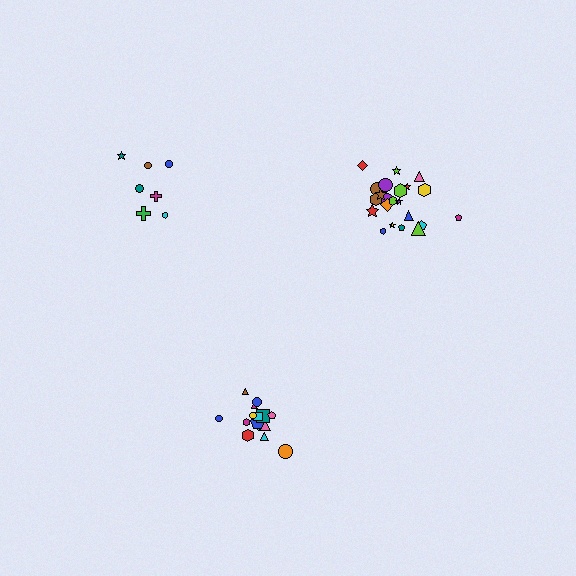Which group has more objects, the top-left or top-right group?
The top-right group.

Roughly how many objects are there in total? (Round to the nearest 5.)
Roughly 45 objects in total.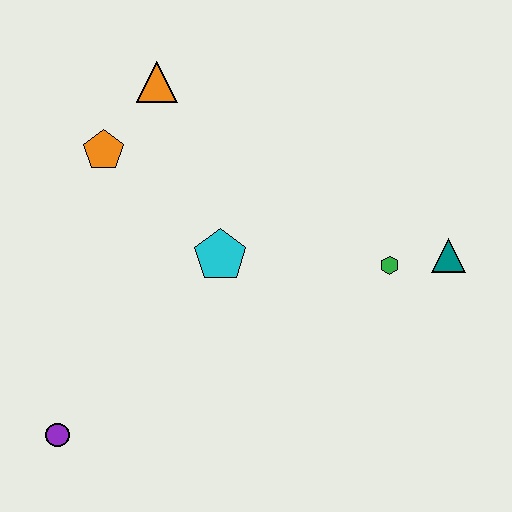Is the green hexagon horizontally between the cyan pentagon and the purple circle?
No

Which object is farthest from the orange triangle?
The purple circle is farthest from the orange triangle.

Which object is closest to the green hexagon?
The teal triangle is closest to the green hexagon.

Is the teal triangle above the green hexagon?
Yes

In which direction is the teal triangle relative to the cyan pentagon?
The teal triangle is to the right of the cyan pentagon.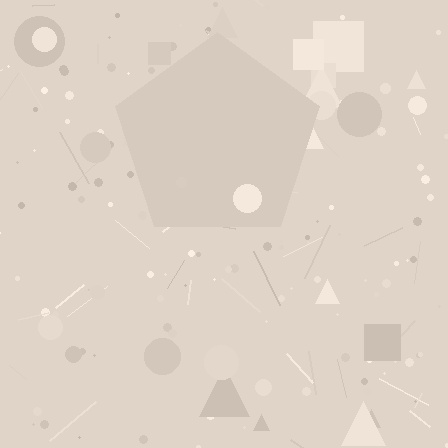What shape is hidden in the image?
A pentagon is hidden in the image.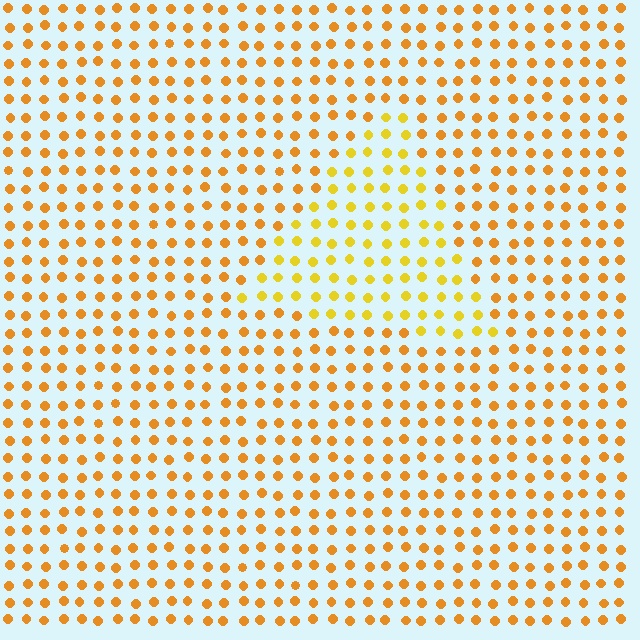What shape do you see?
I see a triangle.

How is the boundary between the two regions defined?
The boundary is defined purely by a slight shift in hue (about 21 degrees). Spacing, size, and orientation are identical on both sides.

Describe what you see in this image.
The image is filled with small orange elements in a uniform arrangement. A triangle-shaped region is visible where the elements are tinted to a slightly different hue, forming a subtle color boundary.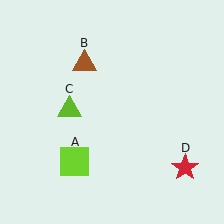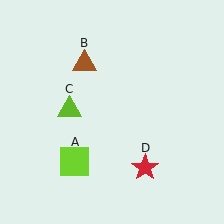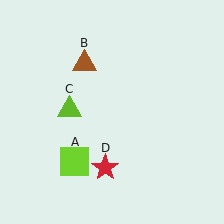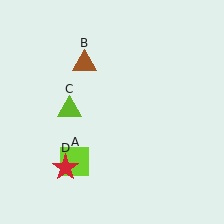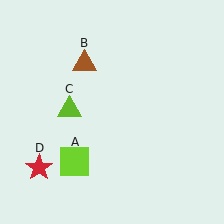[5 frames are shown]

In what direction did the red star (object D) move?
The red star (object D) moved left.